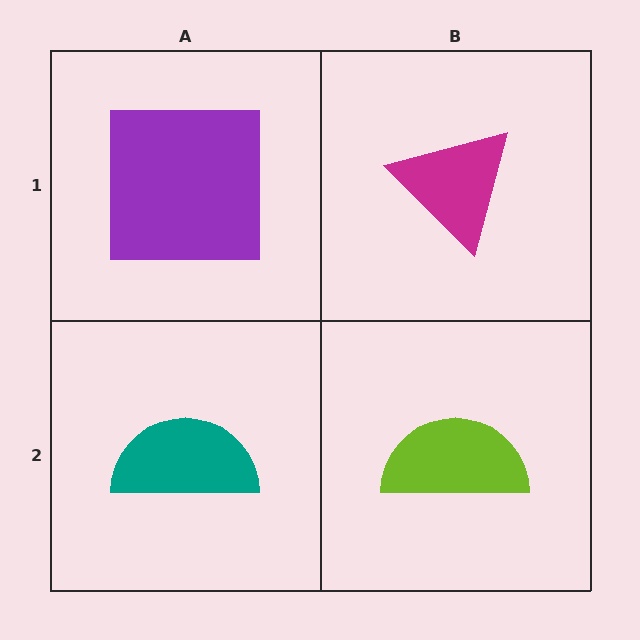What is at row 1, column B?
A magenta triangle.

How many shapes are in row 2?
2 shapes.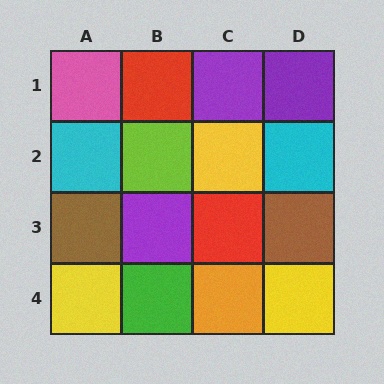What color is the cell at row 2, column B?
Lime.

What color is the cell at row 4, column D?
Yellow.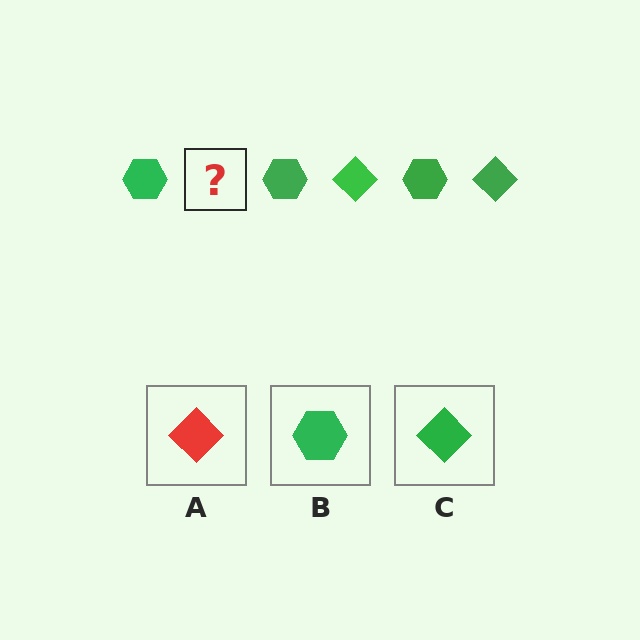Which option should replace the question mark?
Option C.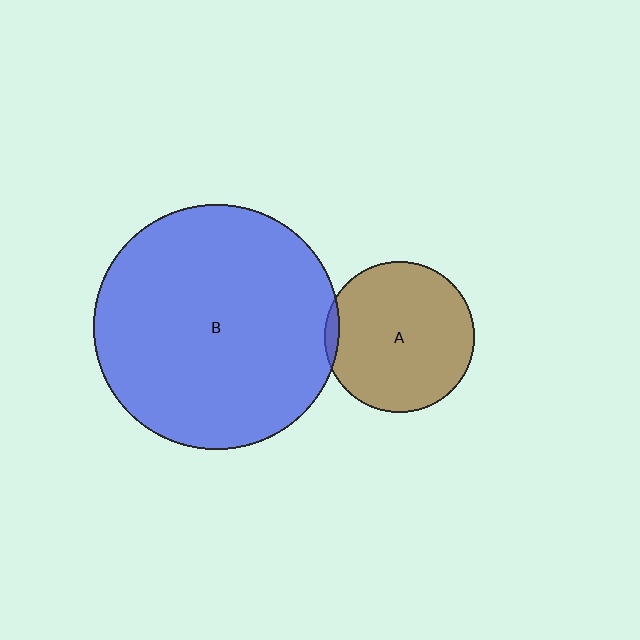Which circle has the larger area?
Circle B (blue).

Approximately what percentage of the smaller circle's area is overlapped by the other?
Approximately 5%.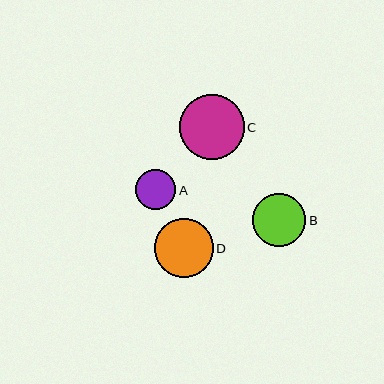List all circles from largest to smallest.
From largest to smallest: C, D, B, A.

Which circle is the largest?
Circle C is the largest with a size of approximately 65 pixels.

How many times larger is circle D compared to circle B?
Circle D is approximately 1.1 times the size of circle B.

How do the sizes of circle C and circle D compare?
Circle C and circle D are approximately the same size.